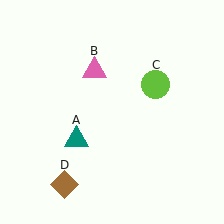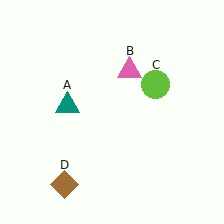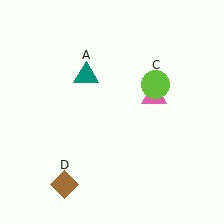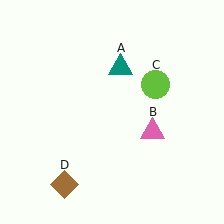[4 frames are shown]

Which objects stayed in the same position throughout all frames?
Lime circle (object C) and brown diamond (object D) remained stationary.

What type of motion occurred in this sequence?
The teal triangle (object A), pink triangle (object B) rotated clockwise around the center of the scene.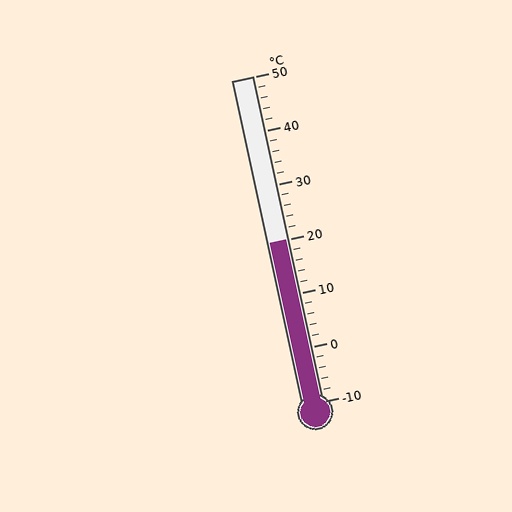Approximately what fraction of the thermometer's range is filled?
The thermometer is filled to approximately 50% of its range.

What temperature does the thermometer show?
The thermometer shows approximately 20°C.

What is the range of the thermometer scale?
The thermometer scale ranges from -10°C to 50°C.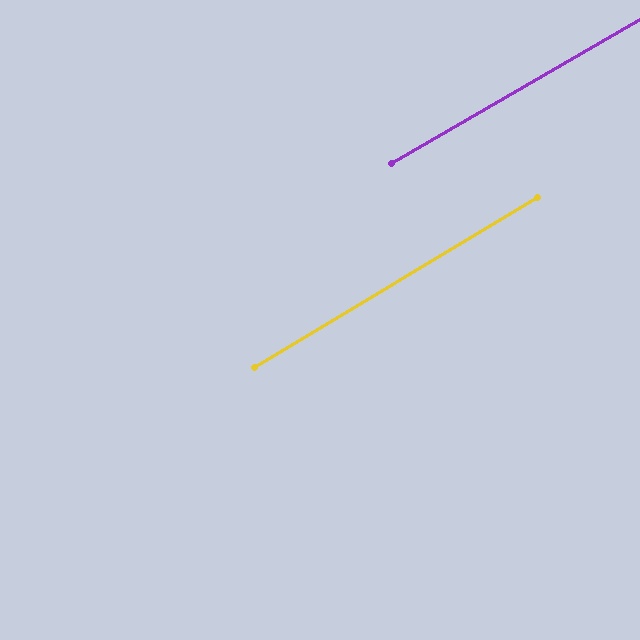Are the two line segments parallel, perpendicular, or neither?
Parallel — their directions differ by only 0.8°.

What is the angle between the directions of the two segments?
Approximately 1 degree.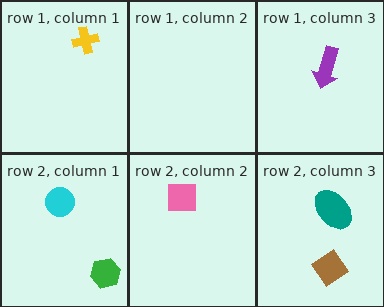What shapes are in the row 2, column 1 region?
The green hexagon, the cyan circle.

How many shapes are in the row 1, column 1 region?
1.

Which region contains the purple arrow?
The row 1, column 3 region.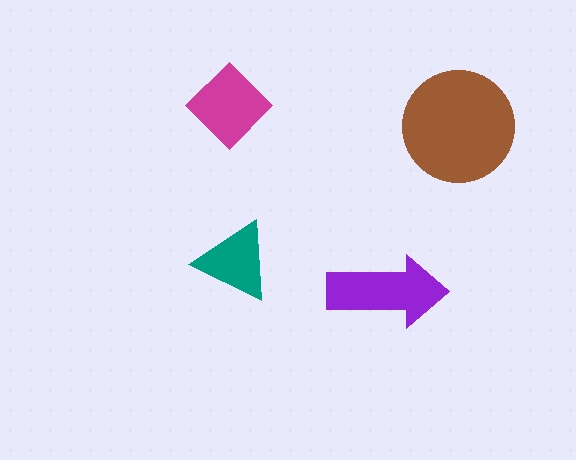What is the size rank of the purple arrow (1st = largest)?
2nd.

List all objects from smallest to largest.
The teal triangle, the magenta diamond, the purple arrow, the brown circle.